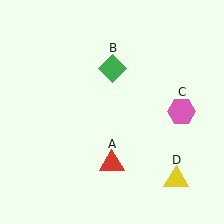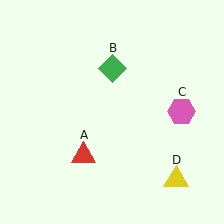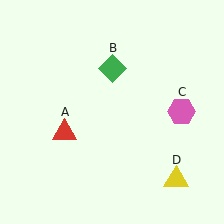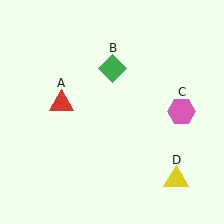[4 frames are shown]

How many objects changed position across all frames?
1 object changed position: red triangle (object A).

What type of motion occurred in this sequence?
The red triangle (object A) rotated clockwise around the center of the scene.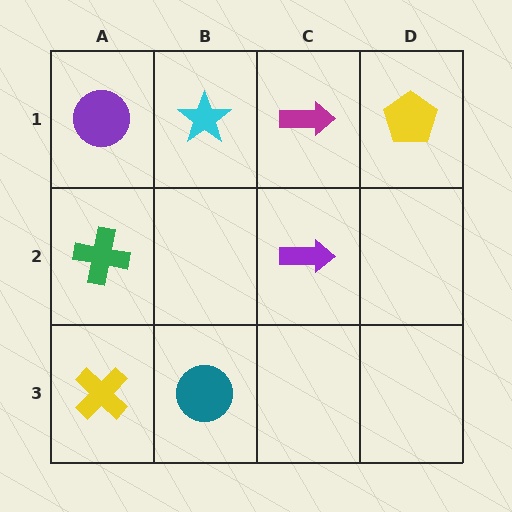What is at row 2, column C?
A purple arrow.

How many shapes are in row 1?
4 shapes.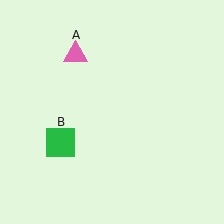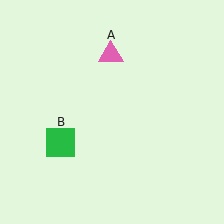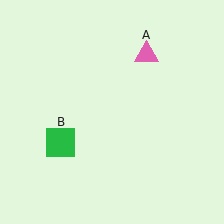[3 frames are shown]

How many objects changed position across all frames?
1 object changed position: pink triangle (object A).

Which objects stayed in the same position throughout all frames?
Green square (object B) remained stationary.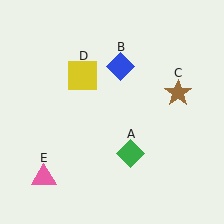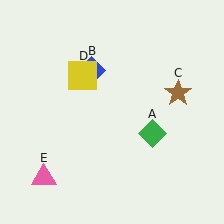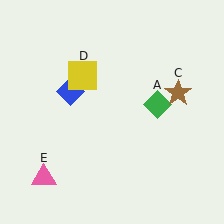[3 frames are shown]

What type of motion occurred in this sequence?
The green diamond (object A), blue diamond (object B) rotated counterclockwise around the center of the scene.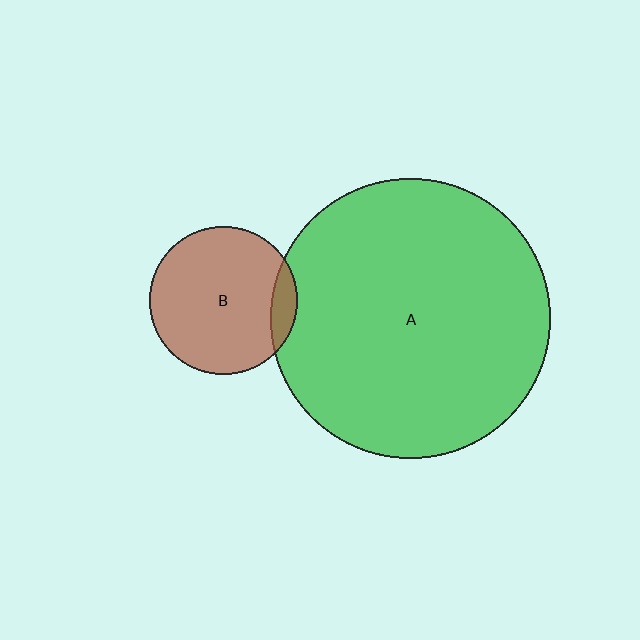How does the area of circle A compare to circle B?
Approximately 3.6 times.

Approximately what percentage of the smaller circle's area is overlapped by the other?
Approximately 10%.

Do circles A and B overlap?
Yes.